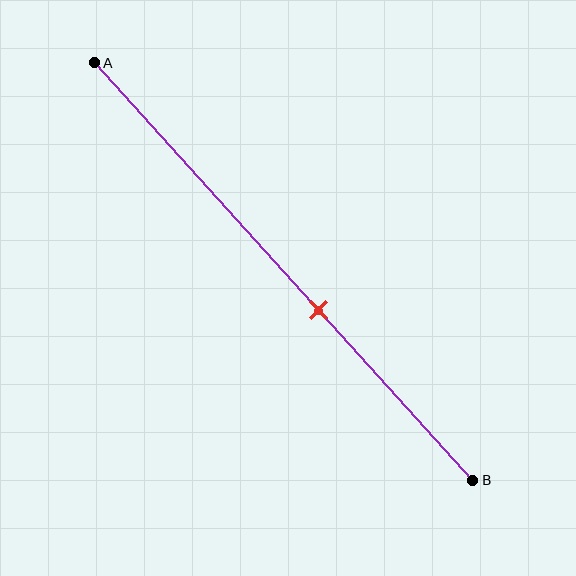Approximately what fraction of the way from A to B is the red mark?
The red mark is approximately 60% of the way from A to B.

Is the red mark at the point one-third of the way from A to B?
No, the mark is at about 60% from A, not at the 33% one-third point.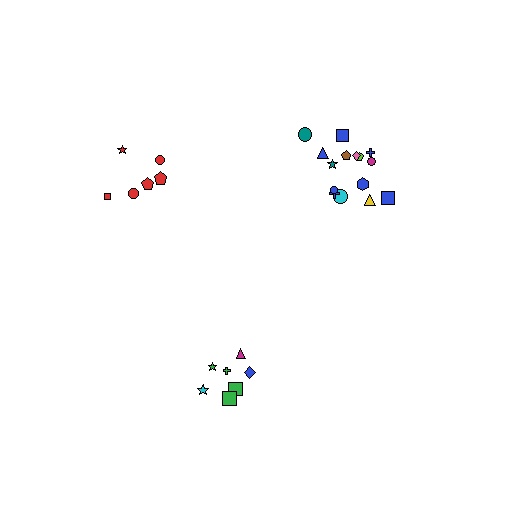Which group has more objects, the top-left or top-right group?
The top-right group.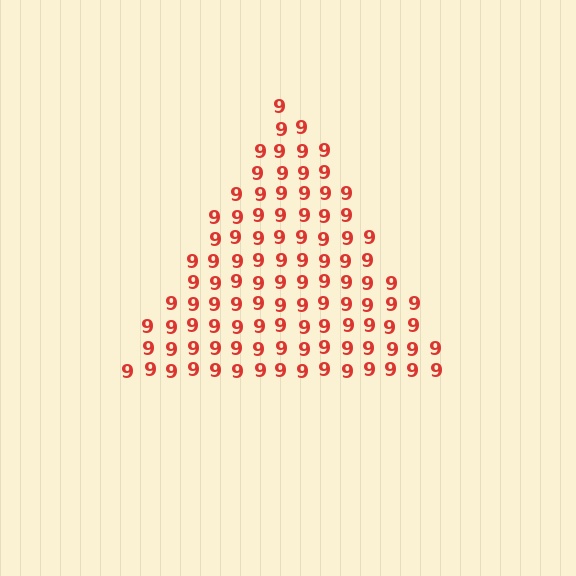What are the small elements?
The small elements are digit 9's.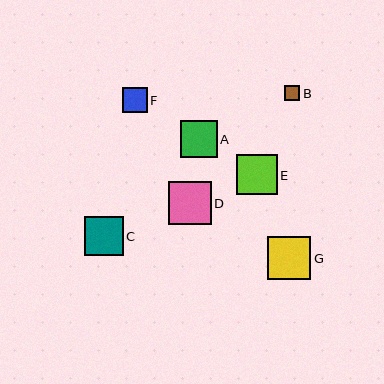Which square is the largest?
Square G is the largest with a size of approximately 43 pixels.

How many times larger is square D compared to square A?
Square D is approximately 1.2 times the size of square A.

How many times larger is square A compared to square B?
Square A is approximately 2.4 times the size of square B.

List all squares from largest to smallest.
From largest to smallest: G, D, E, C, A, F, B.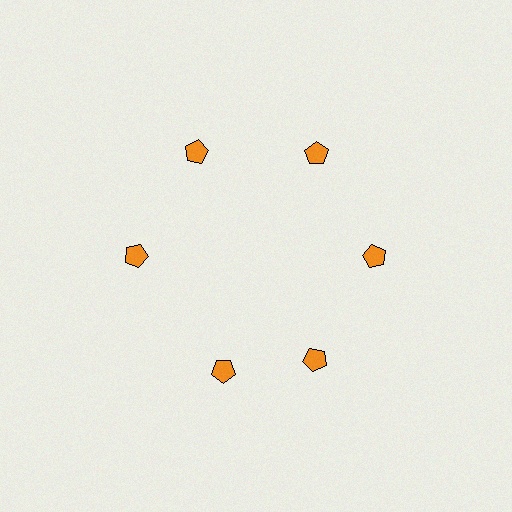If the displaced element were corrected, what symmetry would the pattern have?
It would have 6-fold rotational symmetry — the pattern would map onto itself every 60 degrees.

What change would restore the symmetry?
The symmetry would be restored by rotating it back into even spacing with its neighbors so that all 6 pentagons sit at equal angles and equal distance from the center.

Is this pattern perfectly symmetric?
No. The 6 orange pentagons are arranged in a ring, but one element near the 7 o'clock position is rotated out of alignment along the ring, breaking the 6-fold rotational symmetry.